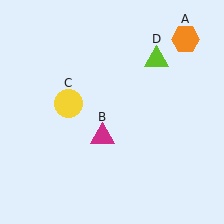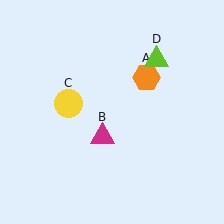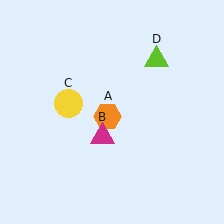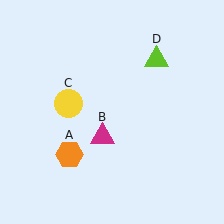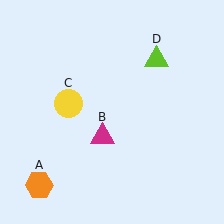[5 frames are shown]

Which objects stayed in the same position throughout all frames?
Magenta triangle (object B) and yellow circle (object C) and lime triangle (object D) remained stationary.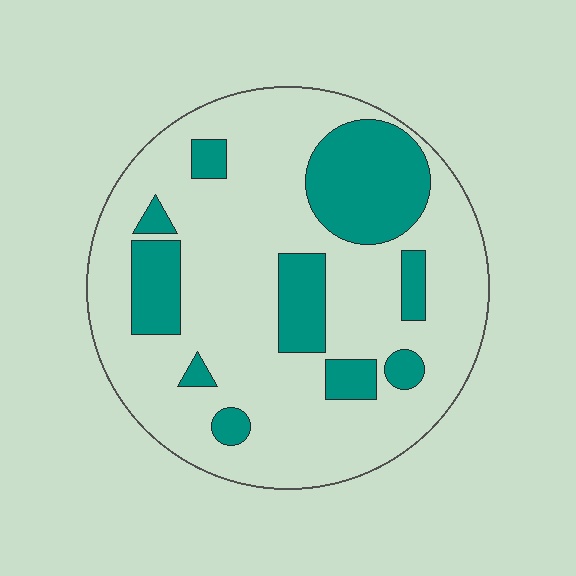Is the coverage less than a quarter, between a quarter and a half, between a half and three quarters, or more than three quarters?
Less than a quarter.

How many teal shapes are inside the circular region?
10.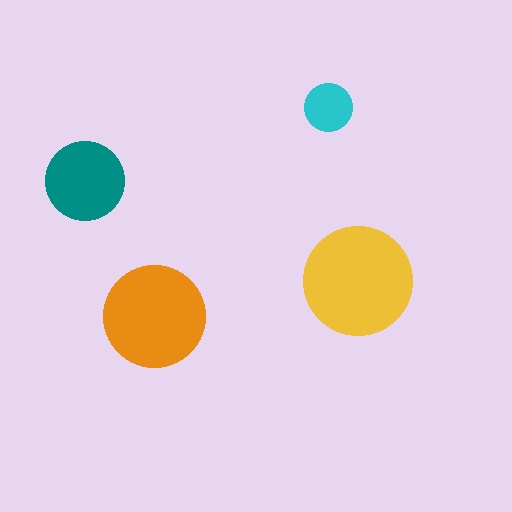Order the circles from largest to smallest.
the yellow one, the orange one, the teal one, the cyan one.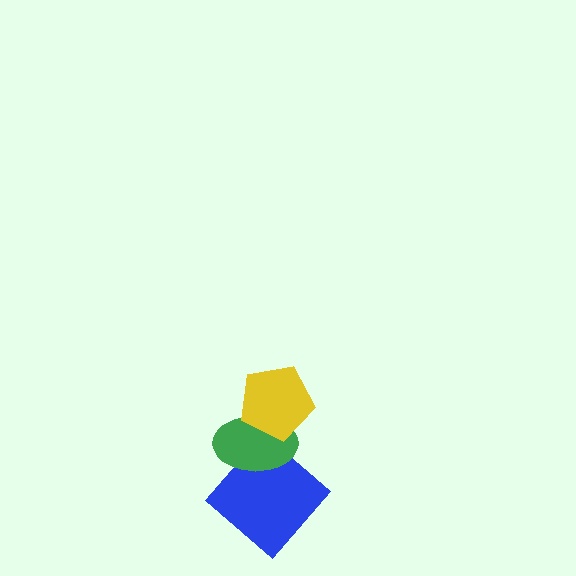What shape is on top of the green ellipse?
The yellow pentagon is on top of the green ellipse.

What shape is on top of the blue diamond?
The green ellipse is on top of the blue diamond.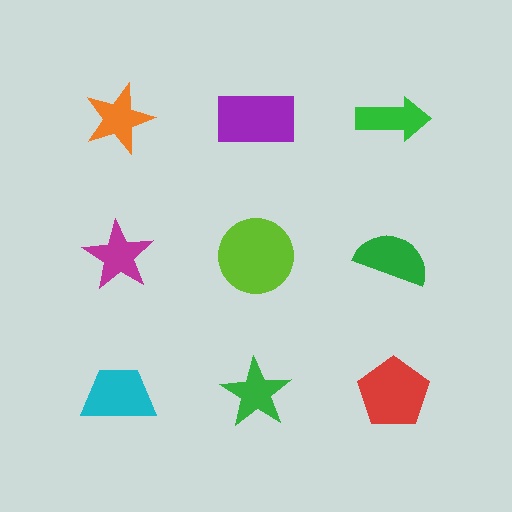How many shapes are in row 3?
3 shapes.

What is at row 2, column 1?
A magenta star.